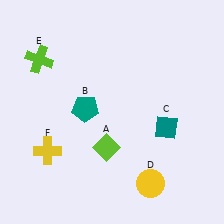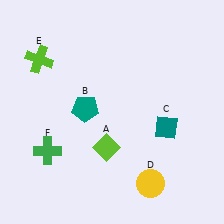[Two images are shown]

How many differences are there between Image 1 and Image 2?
There is 1 difference between the two images.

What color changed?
The cross (F) changed from yellow in Image 1 to green in Image 2.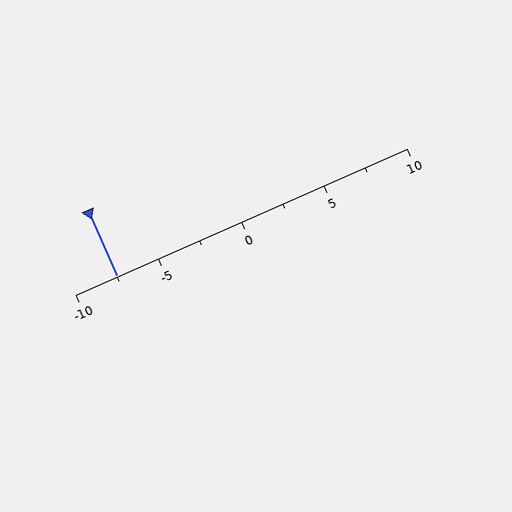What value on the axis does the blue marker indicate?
The marker indicates approximately -7.5.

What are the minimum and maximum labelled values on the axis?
The axis runs from -10 to 10.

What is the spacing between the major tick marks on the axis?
The major ticks are spaced 5 apart.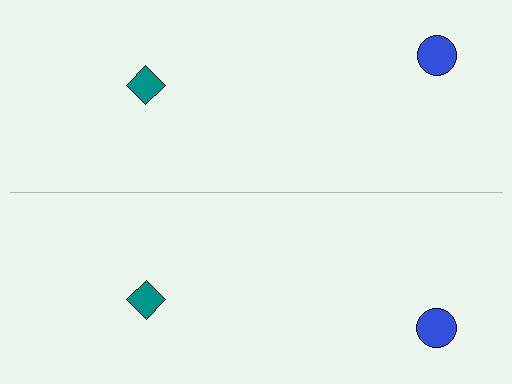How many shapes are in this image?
There are 4 shapes in this image.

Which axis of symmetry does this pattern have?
The pattern has a horizontal axis of symmetry running through the center of the image.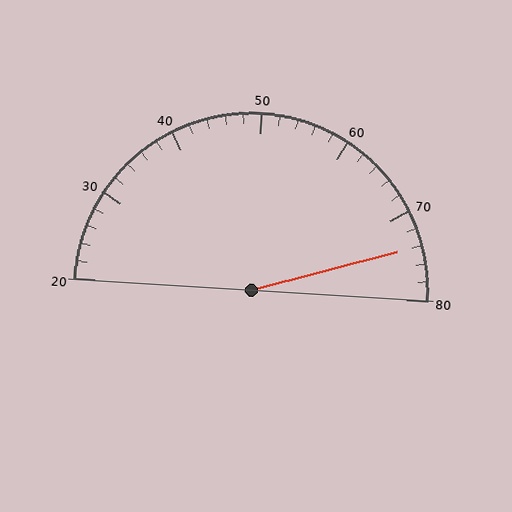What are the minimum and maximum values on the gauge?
The gauge ranges from 20 to 80.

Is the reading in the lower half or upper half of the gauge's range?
The reading is in the upper half of the range (20 to 80).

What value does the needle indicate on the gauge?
The needle indicates approximately 74.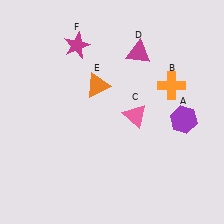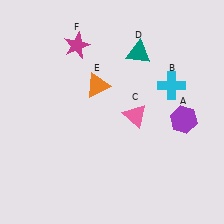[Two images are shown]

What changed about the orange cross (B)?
In Image 1, B is orange. In Image 2, it changed to cyan.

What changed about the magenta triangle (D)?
In Image 1, D is magenta. In Image 2, it changed to teal.